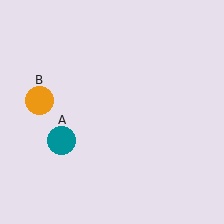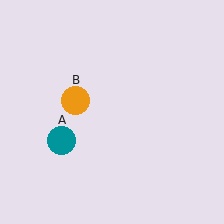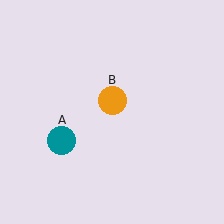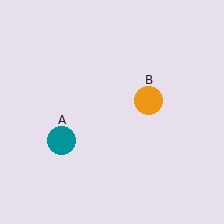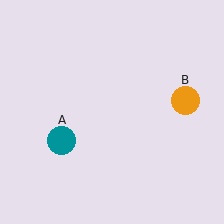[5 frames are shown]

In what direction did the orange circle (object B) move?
The orange circle (object B) moved right.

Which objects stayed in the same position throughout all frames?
Teal circle (object A) remained stationary.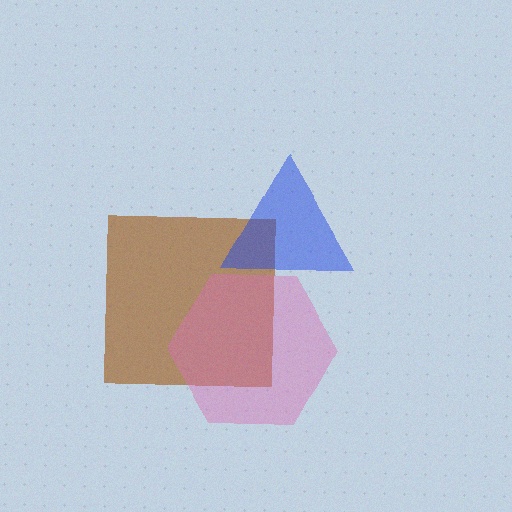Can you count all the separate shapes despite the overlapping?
Yes, there are 3 separate shapes.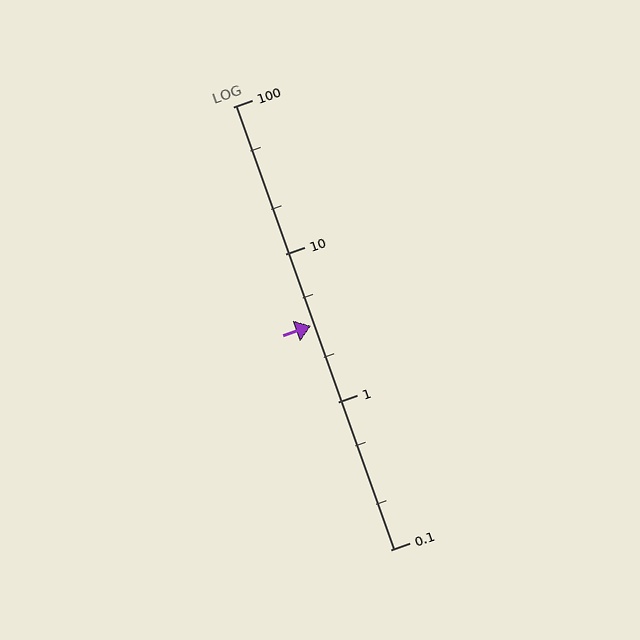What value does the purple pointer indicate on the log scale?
The pointer indicates approximately 3.3.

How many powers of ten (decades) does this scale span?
The scale spans 3 decades, from 0.1 to 100.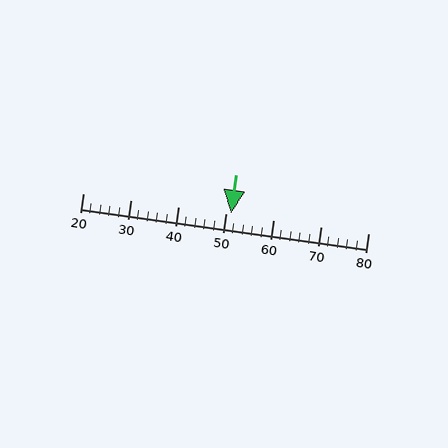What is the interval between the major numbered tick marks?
The major tick marks are spaced 10 units apart.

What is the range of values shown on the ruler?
The ruler shows values from 20 to 80.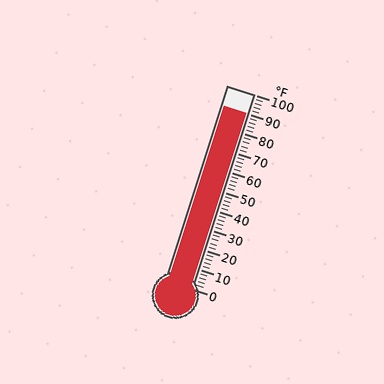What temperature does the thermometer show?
The thermometer shows approximately 90°F.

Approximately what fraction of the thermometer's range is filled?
The thermometer is filled to approximately 90% of its range.